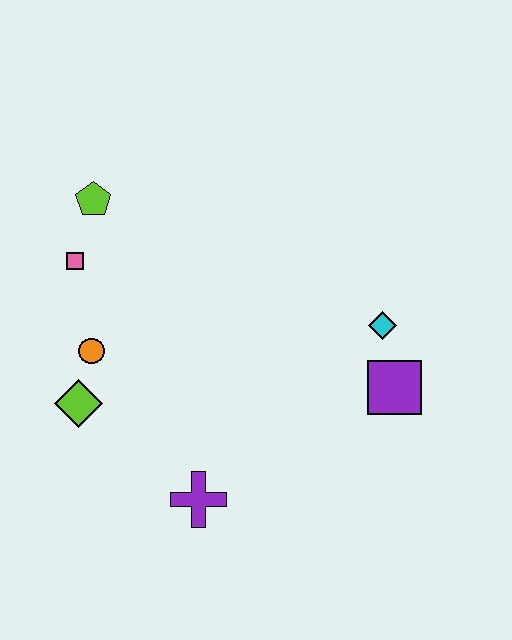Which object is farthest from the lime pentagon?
The purple square is farthest from the lime pentagon.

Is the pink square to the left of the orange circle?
Yes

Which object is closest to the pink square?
The lime pentagon is closest to the pink square.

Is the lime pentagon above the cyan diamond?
Yes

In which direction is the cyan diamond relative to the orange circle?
The cyan diamond is to the right of the orange circle.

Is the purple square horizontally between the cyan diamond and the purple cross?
No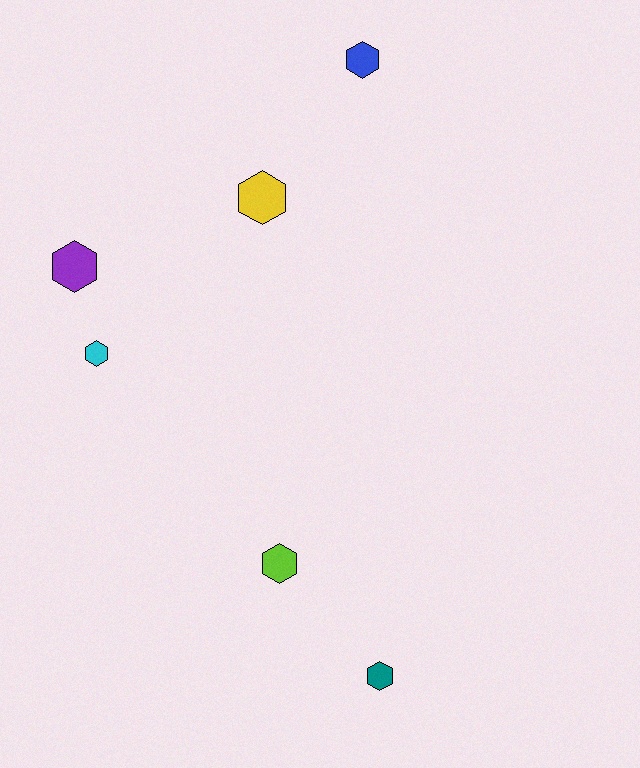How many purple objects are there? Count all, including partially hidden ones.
There is 1 purple object.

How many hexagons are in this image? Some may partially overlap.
There are 6 hexagons.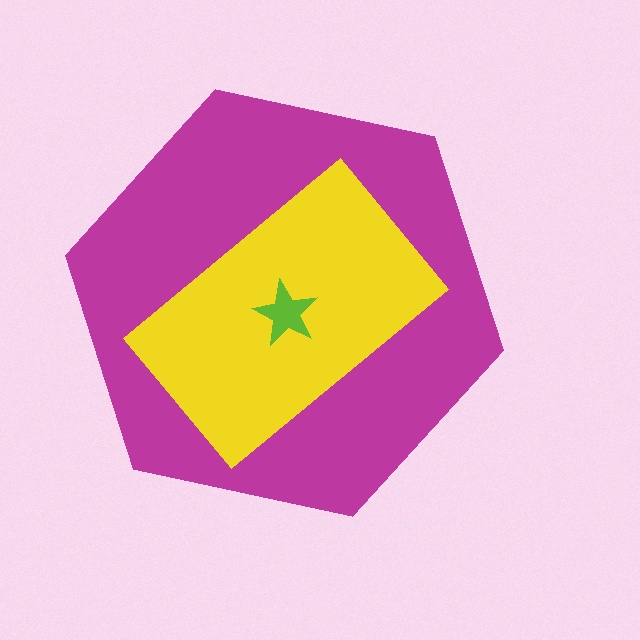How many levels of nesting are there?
3.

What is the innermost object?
The lime star.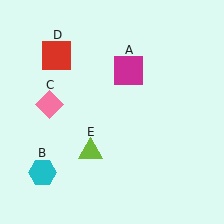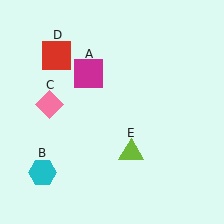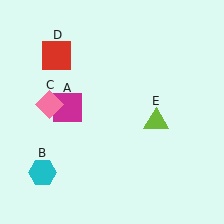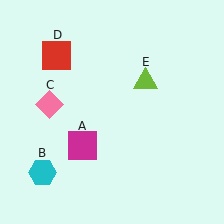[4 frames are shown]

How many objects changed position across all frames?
2 objects changed position: magenta square (object A), lime triangle (object E).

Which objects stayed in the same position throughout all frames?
Cyan hexagon (object B) and pink diamond (object C) and red square (object D) remained stationary.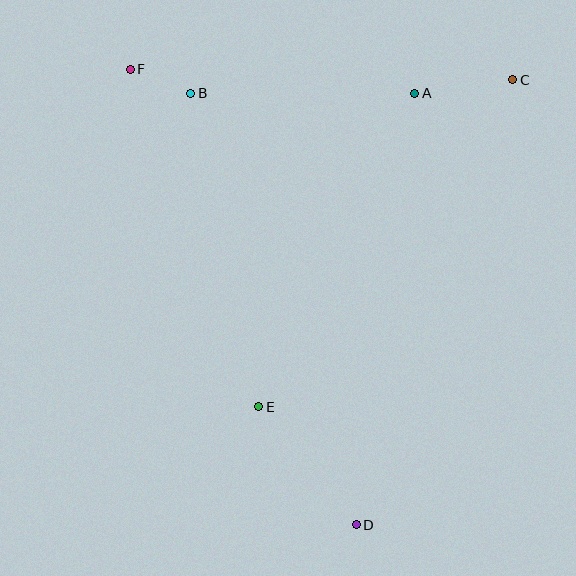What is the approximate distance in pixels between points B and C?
The distance between B and C is approximately 322 pixels.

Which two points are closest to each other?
Points B and F are closest to each other.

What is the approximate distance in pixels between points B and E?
The distance between B and E is approximately 321 pixels.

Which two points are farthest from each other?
Points D and F are farthest from each other.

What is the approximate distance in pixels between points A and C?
The distance between A and C is approximately 99 pixels.